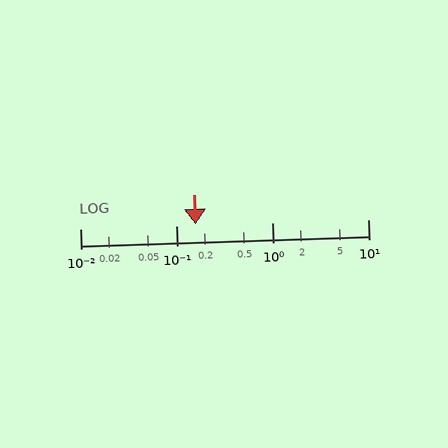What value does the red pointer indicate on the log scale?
The pointer indicates approximately 0.16.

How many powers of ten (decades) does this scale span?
The scale spans 3 decades, from 0.01 to 10.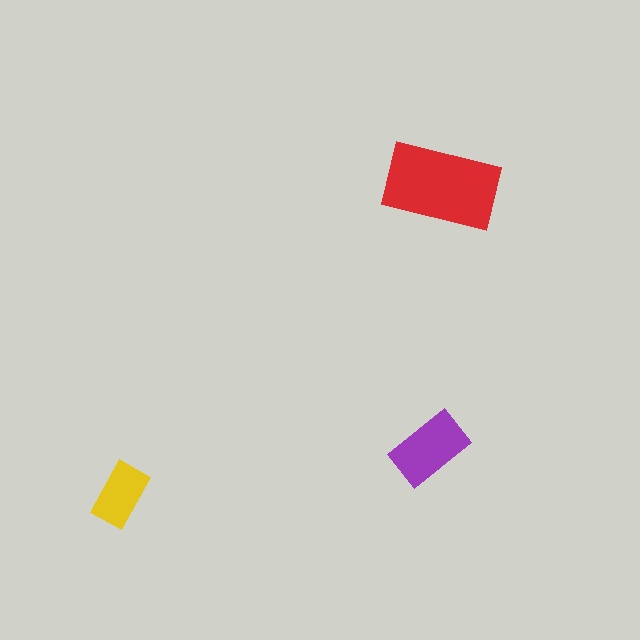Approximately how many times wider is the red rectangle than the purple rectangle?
About 1.5 times wider.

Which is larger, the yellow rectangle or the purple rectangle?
The purple one.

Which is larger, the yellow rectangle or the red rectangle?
The red one.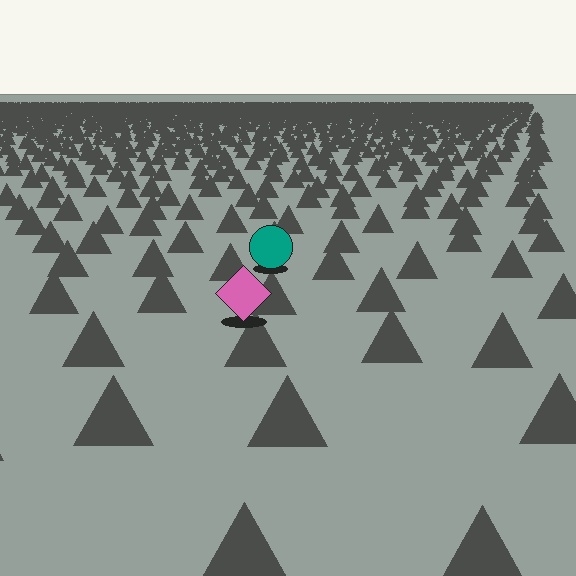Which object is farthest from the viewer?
The teal circle is farthest from the viewer. It appears smaller and the ground texture around it is denser.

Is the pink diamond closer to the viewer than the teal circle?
Yes. The pink diamond is closer — you can tell from the texture gradient: the ground texture is coarser near it.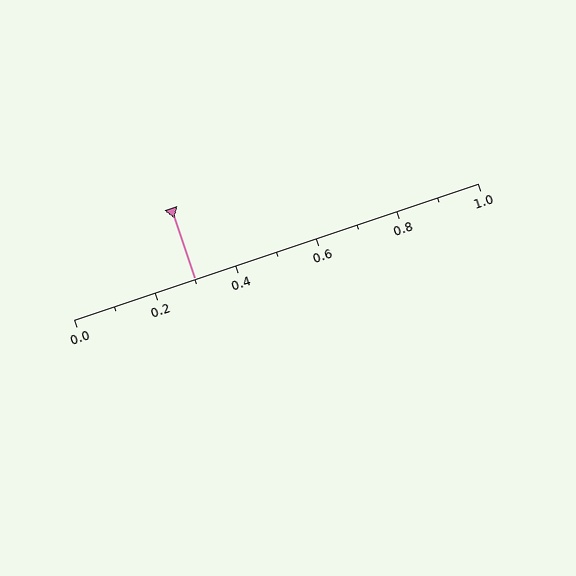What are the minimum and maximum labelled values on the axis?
The axis runs from 0.0 to 1.0.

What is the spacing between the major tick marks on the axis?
The major ticks are spaced 0.2 apart.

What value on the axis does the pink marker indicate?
The marker indicates approximately 0.3.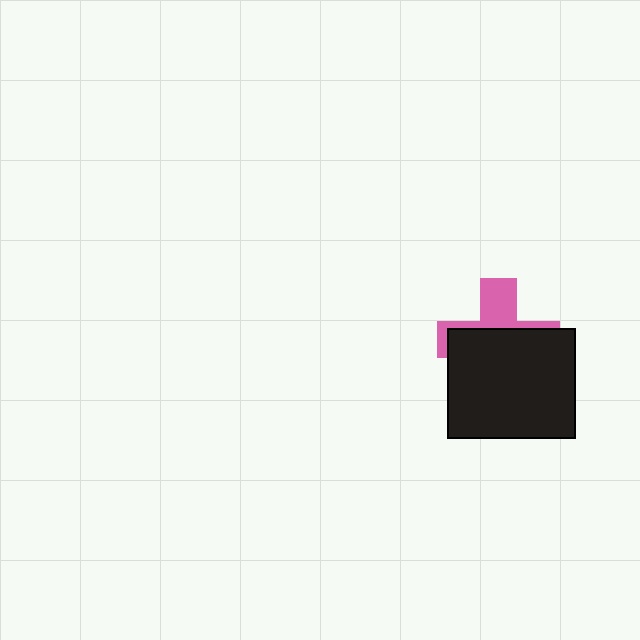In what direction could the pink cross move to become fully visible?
The pink cross could move up. That would shift it out from behind the black rectangle entirely.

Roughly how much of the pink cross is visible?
A small part of it is visible (roughly 35%).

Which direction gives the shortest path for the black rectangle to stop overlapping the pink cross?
Moving down gives the shortest separation.